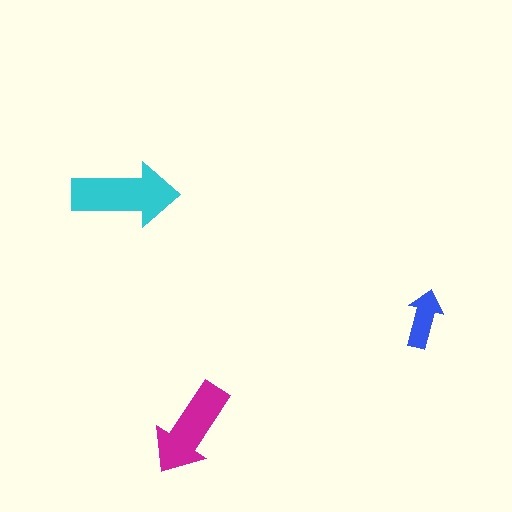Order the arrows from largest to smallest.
the cyan one, the magenta one, the blue one.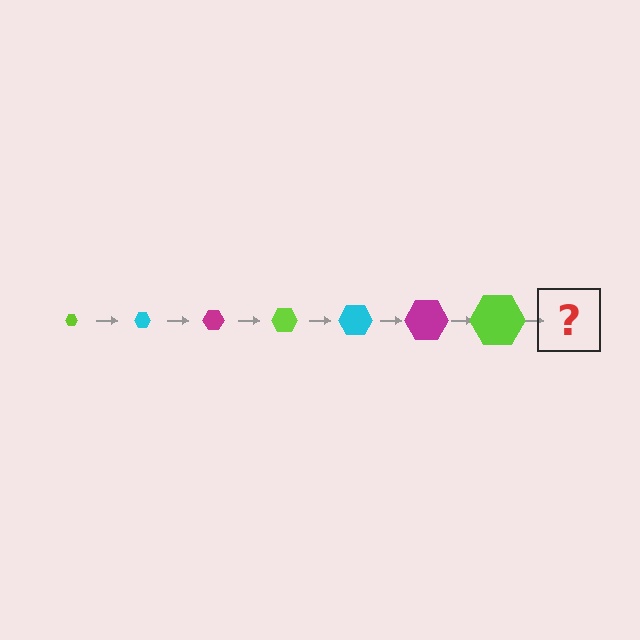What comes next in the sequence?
The next element should be a cyan hexagon, larger than the previous one.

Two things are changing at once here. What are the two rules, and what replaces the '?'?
The two rules are that the hexagon grows larger each step and the color cycles through lime, cyan, and magenta. The '?' should be a cyan hexagon, larger than the previous one.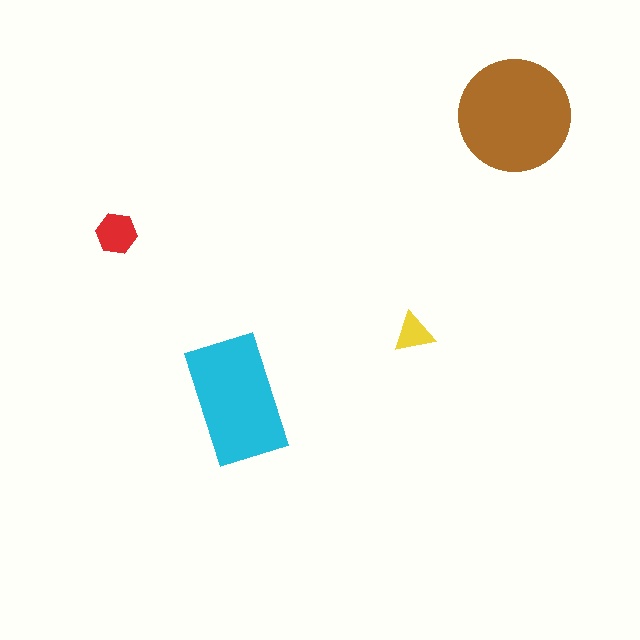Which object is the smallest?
The yellow triangle.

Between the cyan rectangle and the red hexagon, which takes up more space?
The cyan rectangle.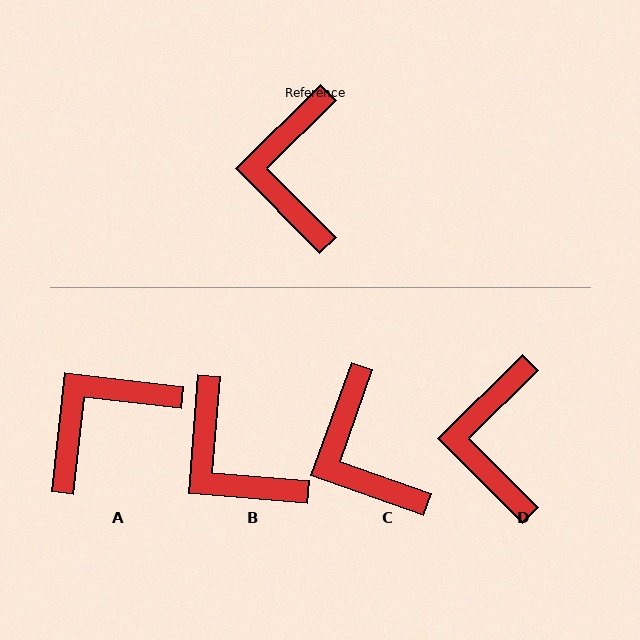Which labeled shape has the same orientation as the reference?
D.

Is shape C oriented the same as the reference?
No, it is off by about 26 degrees.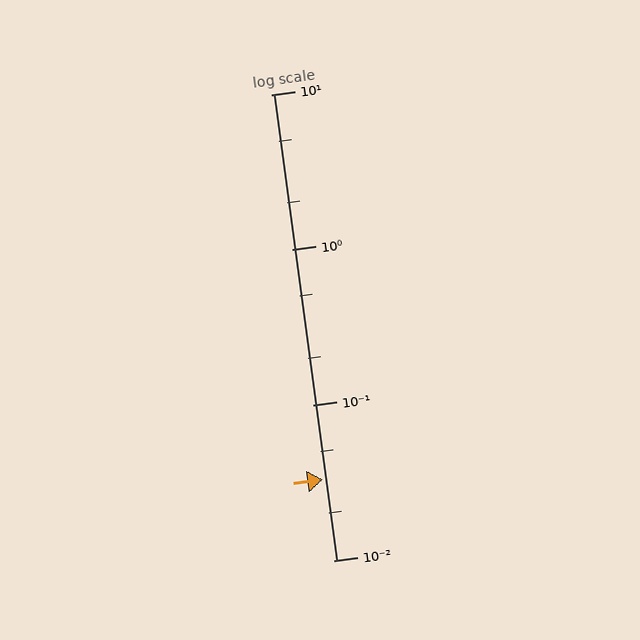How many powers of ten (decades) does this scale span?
The scale spans 3 decades, from 0.01 to 10.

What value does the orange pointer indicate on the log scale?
The pointer indicates approximately 0.033.